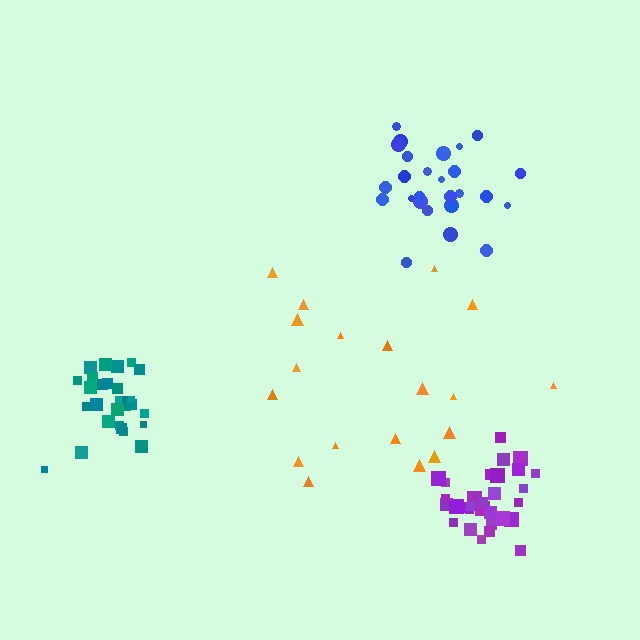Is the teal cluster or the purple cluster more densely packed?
Teal.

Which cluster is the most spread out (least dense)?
Orange.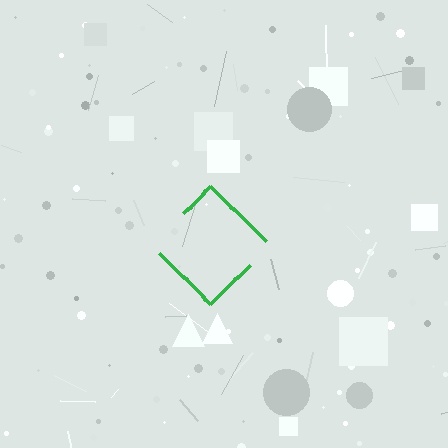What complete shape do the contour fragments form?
The contour fragments form a diamond.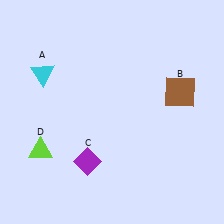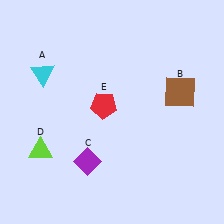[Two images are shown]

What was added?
A red pentagon (E) was added in Image 2.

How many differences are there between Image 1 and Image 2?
There is 1 difference between the two images.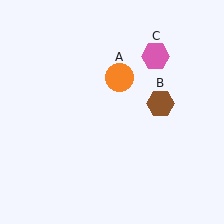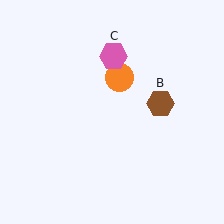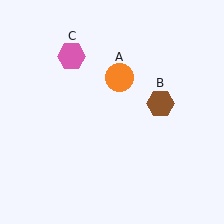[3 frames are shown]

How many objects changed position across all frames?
1 object changed position: pink hexagon (object C).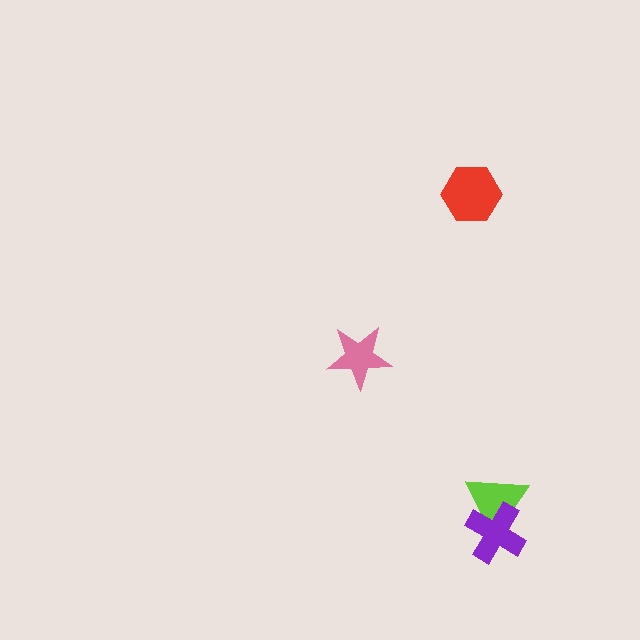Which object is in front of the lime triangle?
The purple cross is in front of the lime triangle.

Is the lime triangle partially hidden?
Yes, it is partially covered by another shape.